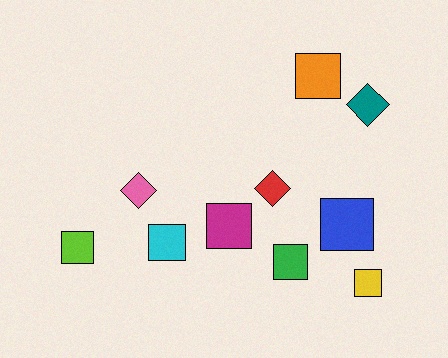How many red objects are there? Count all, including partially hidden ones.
There is 1 red object.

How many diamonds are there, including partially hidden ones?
There are 3 diamonds.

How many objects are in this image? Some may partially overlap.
There are 10 objects.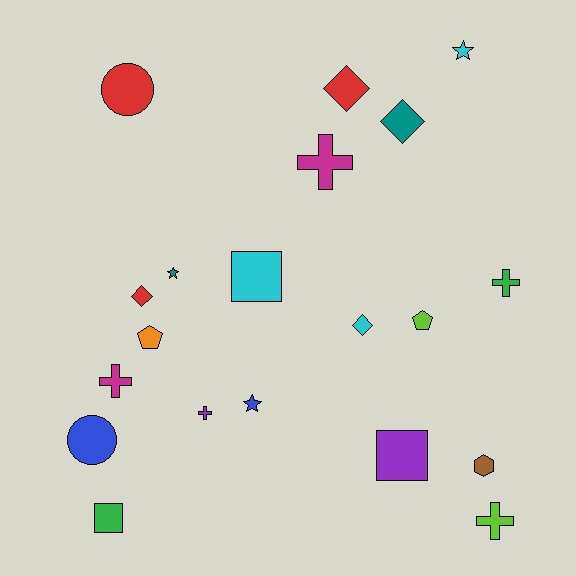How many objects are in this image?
There are 20 objects.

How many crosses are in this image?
There are 5 crosses.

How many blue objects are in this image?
There are 2 blue objects.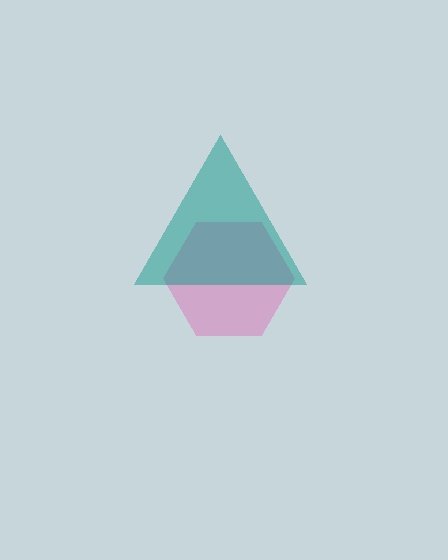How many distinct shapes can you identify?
There are 2 distinct shapes: a pink hexagon, a teal triangle.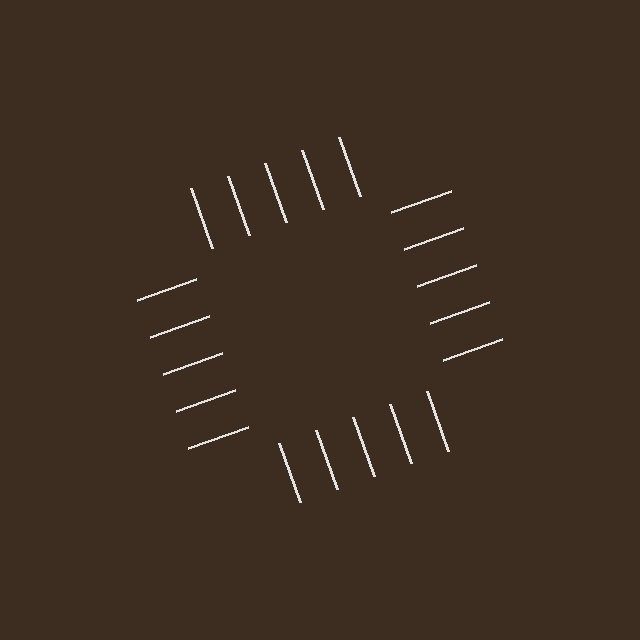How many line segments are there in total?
20 — 5 along each of the 4 edges.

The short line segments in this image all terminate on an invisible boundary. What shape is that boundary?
An illusory square — the line segments terminate on its edges but no continuous stroke is drawn.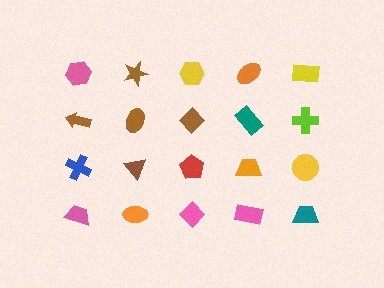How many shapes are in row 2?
5 shapes.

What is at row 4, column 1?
A pink trapezoid.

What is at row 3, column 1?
A blue cross.